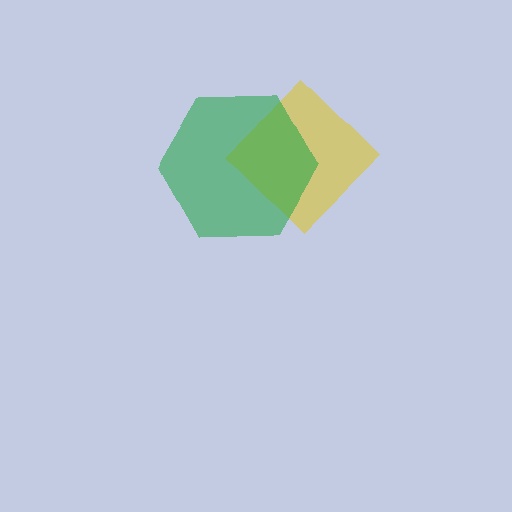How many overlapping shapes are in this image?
There are 2 overlapping shapes in the image.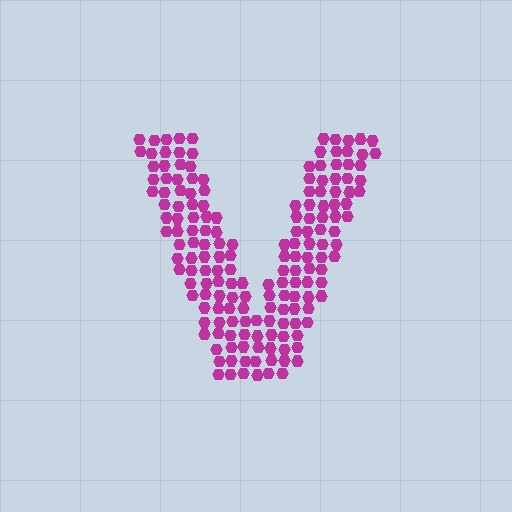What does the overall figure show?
The overall figure shows the letter V.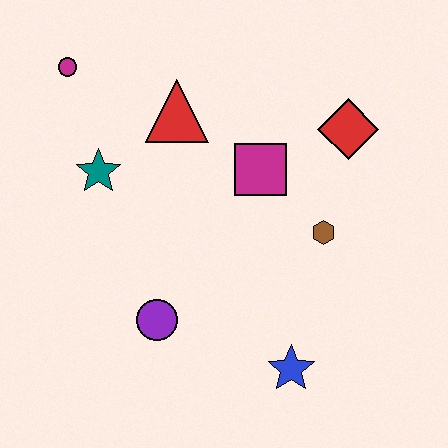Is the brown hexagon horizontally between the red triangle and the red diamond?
Yes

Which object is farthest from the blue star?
The magenta circle is farthest from the blue star.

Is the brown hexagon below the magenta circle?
Yes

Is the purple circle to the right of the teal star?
Yes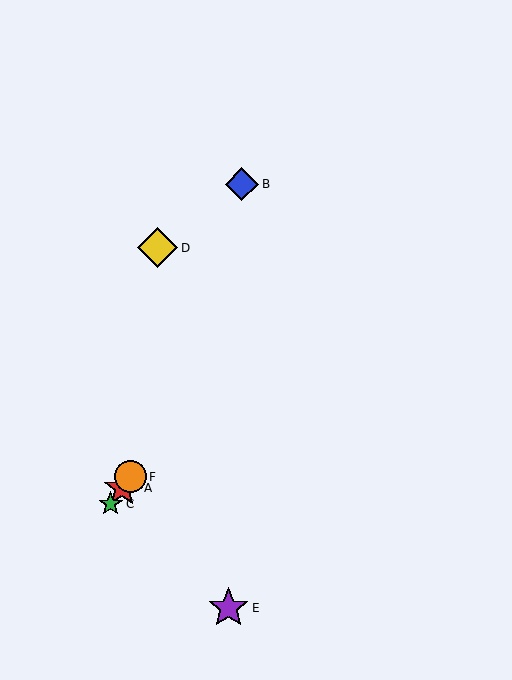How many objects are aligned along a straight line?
3 objects (A, C, F) are aligned along a straight line.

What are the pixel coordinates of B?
Object B is at (242, 184).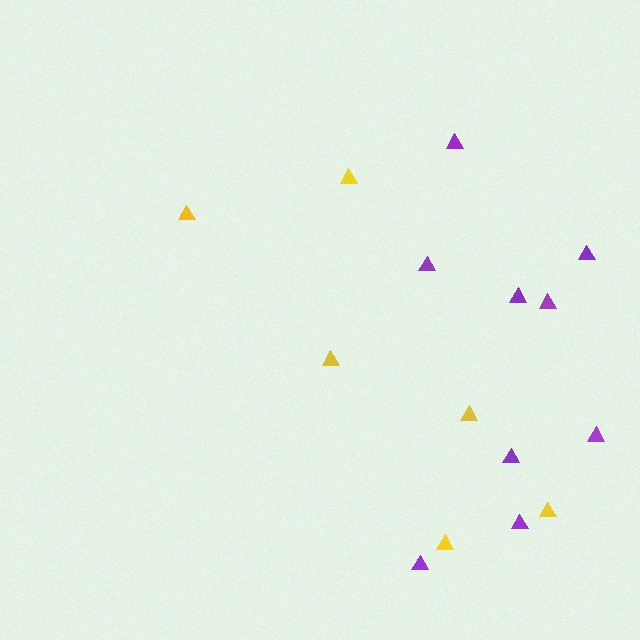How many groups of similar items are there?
There are 2 groups: one group of purple triangles (9) and one group of yellow triangles (6).